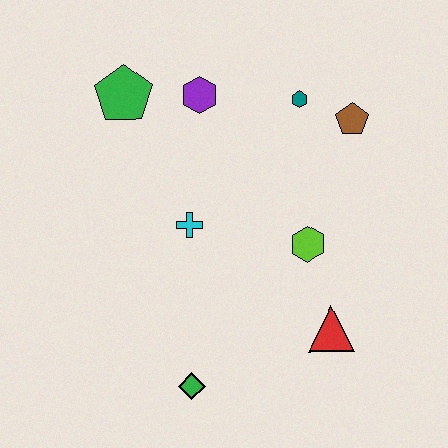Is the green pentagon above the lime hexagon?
Yes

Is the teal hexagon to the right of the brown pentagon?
No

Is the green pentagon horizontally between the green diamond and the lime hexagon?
No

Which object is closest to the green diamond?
The red triangle is closest to the green diamond.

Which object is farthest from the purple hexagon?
The green diamond is farthest from the purple hexagon.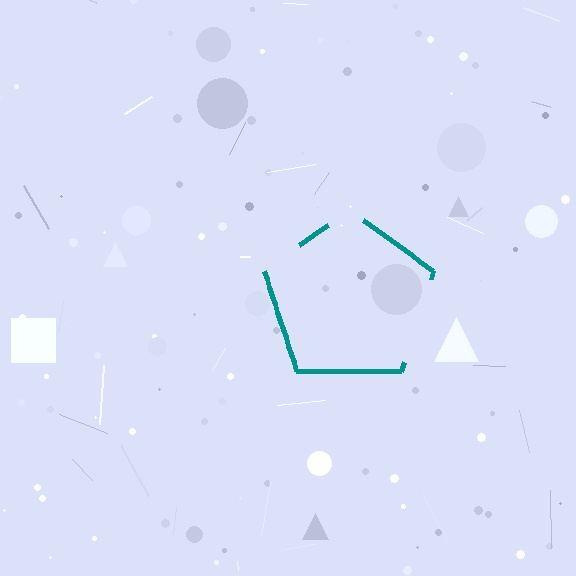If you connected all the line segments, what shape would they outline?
They would outline a pentagon.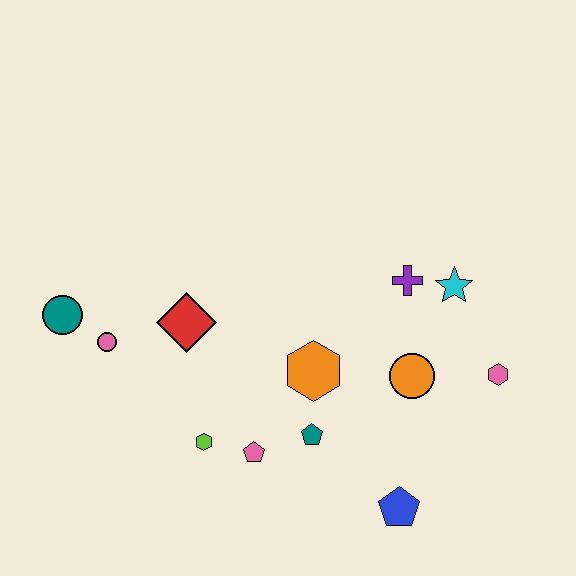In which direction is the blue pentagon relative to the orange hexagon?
The blue pentagon is below the orange hexagon.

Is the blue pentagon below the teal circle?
Yes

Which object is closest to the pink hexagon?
The orange circle is closest to the pink hexagon.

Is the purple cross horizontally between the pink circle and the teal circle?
No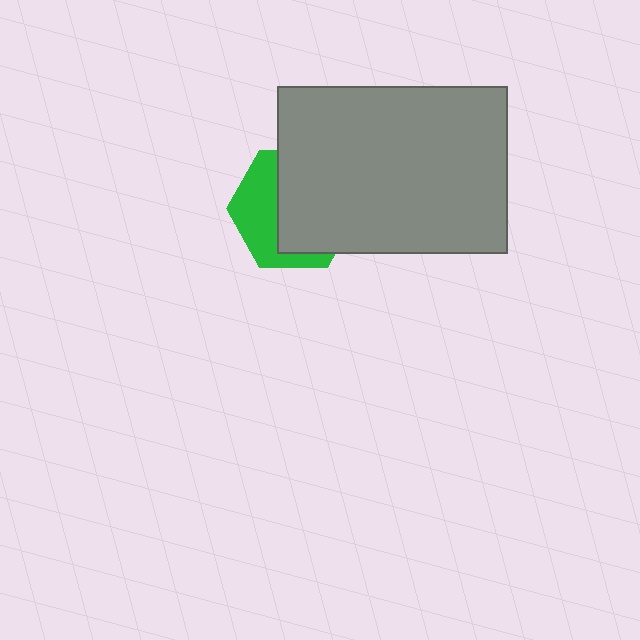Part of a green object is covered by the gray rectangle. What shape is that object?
It is a hexagon.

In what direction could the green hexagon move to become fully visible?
The green hexagon could move left. That would shift it out from behind the gray rectangle entirely.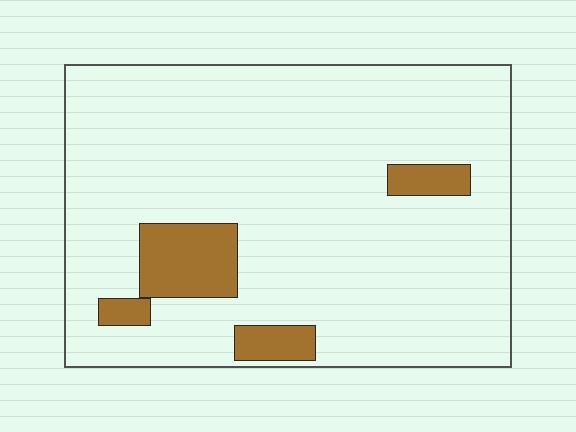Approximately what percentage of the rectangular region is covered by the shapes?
Approximately 10%.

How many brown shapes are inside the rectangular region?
4.